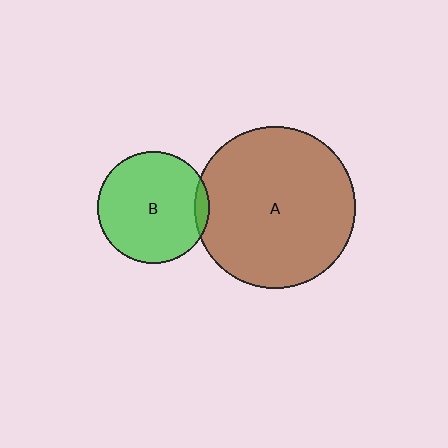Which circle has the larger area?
Circle A (brown).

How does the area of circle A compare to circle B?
Approximately 2.1 times.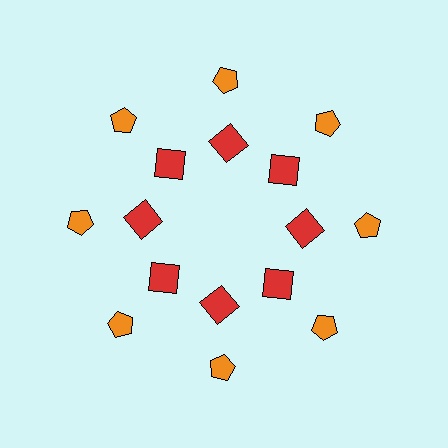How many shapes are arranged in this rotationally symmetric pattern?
There are 16 shapes, arranged in 8 groups of 2.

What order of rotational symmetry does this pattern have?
This pattern has 8-fold rotational symmetry.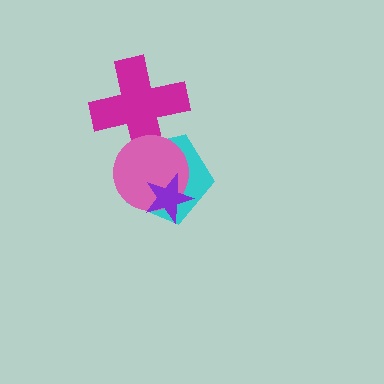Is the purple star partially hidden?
No, no other shape covers it.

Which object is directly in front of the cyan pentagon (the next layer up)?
The magenta cross is directly in front of the cyan pentagon.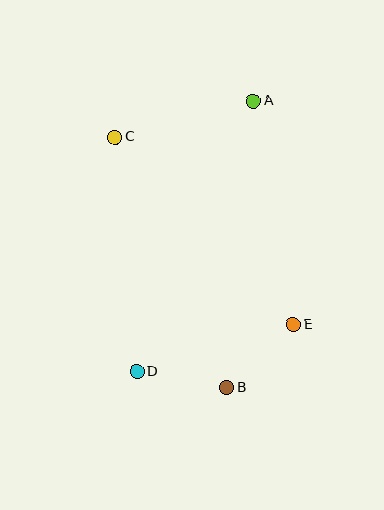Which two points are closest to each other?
Points B and E are closest to each other.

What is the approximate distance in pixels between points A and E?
The distance between A and E is approximately 227 pixels.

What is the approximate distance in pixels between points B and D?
The distance between B and D is approximately 92 pixels.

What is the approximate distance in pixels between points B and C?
The distance between B and C is approximately 274 pixels.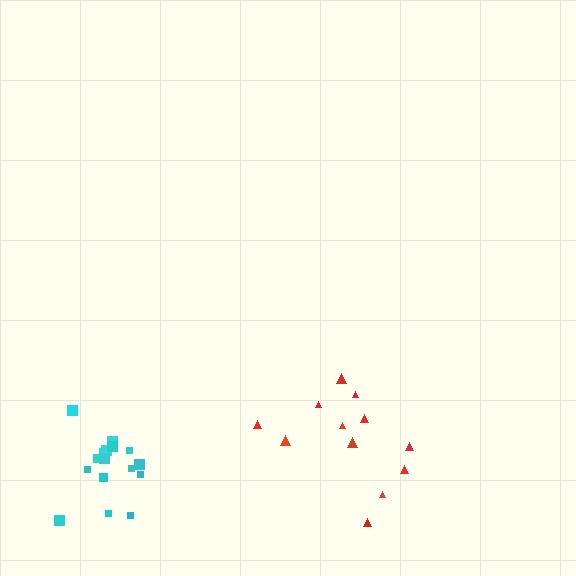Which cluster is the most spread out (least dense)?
Red.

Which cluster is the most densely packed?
Cyan.